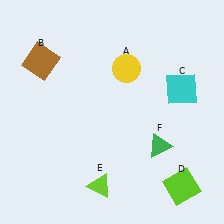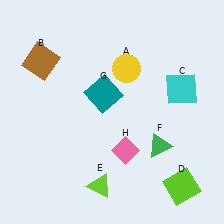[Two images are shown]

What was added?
A teal square (G), a pink diamond (H) were added in Image 2.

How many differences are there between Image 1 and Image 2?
There are 2 differences between the two images.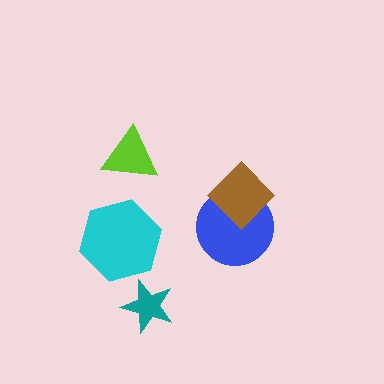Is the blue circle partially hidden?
Yes, it is partially covered by another shape.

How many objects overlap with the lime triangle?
0 objects overlap with the lime triangle.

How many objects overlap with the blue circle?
1 object overlaps with the blue circle.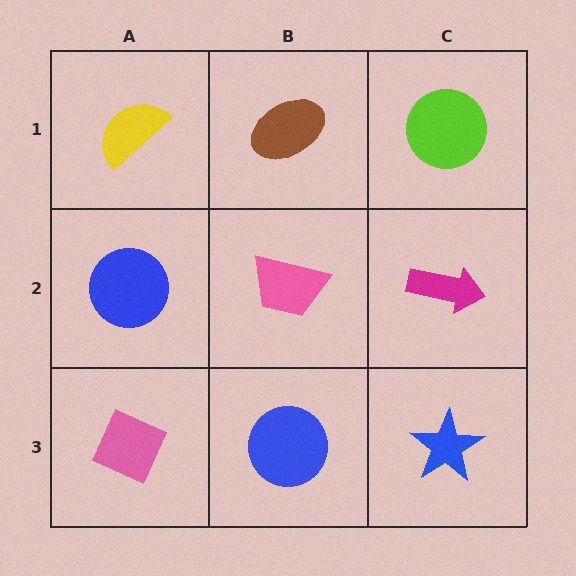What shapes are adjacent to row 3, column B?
A pink trapezoid (row 2, column B), a pink diamond (row 3, column A), a blue star (row 3, column C).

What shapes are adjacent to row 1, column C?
A magenta arrow (row 2, column C), a brown ellipse (row 1, column B).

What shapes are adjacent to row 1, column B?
A pink trapezoid (row 2, column B), a yellow semicircle (row 1, column A), a lime circle (row 1, column C).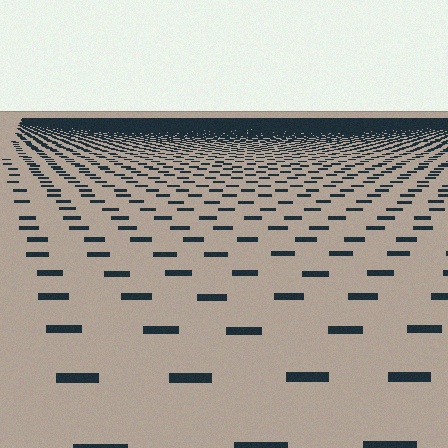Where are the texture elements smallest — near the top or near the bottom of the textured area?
Near the top.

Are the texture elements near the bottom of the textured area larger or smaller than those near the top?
Larger. Near the bottom, elements are closer to the viewer and appear at a bigger on-screen size.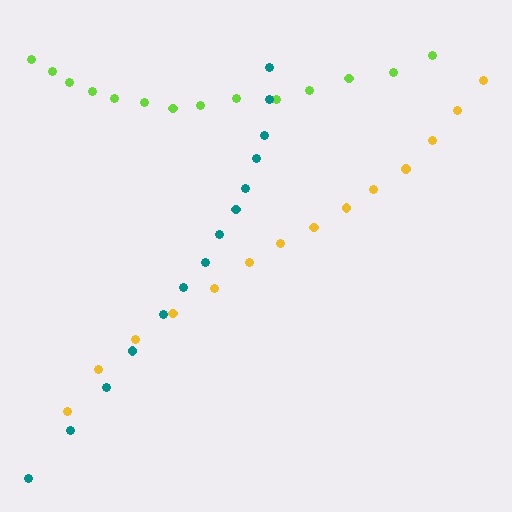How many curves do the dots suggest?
There are 3 distinct paths.